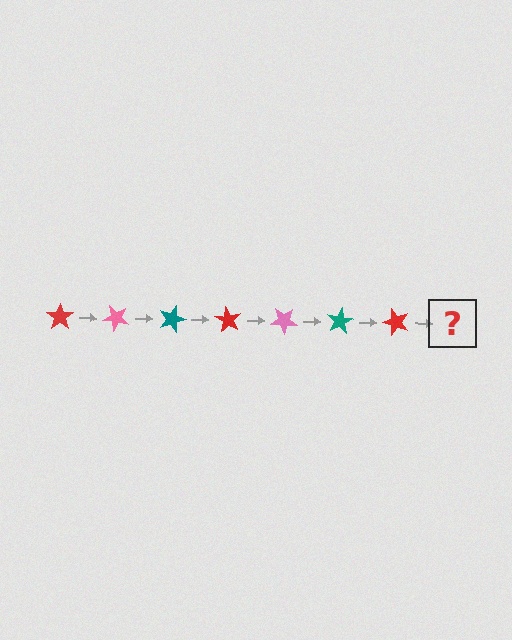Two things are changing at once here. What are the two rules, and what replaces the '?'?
The two rules are that it rotates 45 degrees each step and the color cycles through red, pink, and teal. The '?' should be a pink star, rotated 315 degrees from the start.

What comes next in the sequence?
The next element should be a pink star, rotated 315 degrees from the start.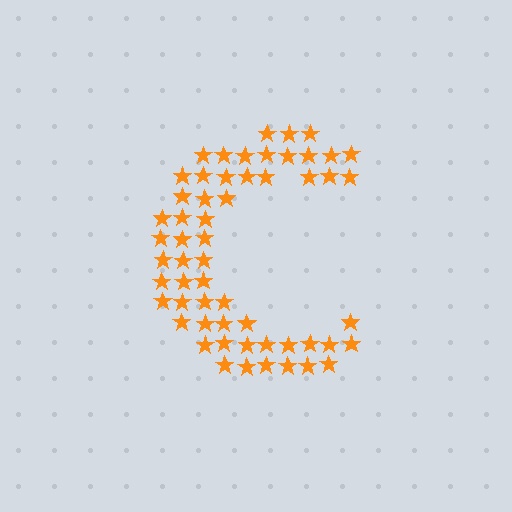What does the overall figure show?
The overall figure shows the letter C.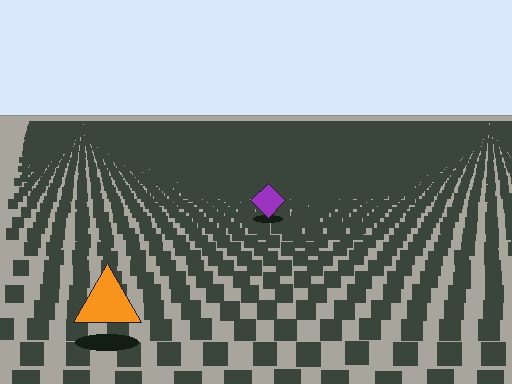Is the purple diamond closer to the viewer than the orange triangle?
No. The orange triangle is closer — you can tell from the texture gradient: the ground texture is coarser near it.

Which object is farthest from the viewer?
The purple diamond is farthest from the viewer. It appears smaller and the ground texture around it is denser.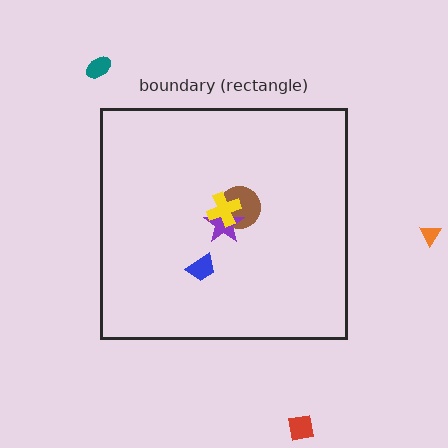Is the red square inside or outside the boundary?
Outside.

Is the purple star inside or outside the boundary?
Inside.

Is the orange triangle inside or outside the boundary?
Outside.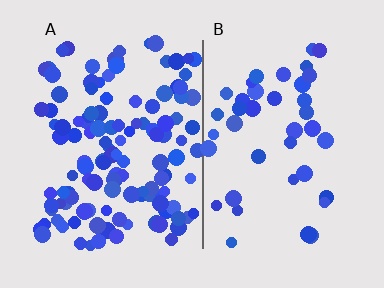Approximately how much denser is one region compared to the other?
Approximately 3.0× — region A over region B.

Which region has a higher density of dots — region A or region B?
A (the left).